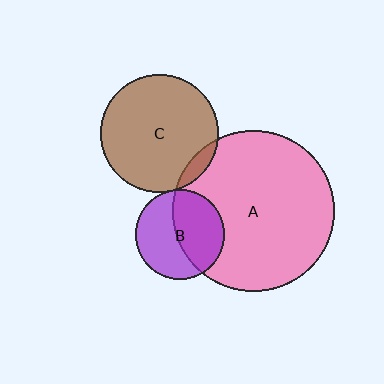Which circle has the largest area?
Circle A (pink).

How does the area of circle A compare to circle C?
Approximately 1.9 times.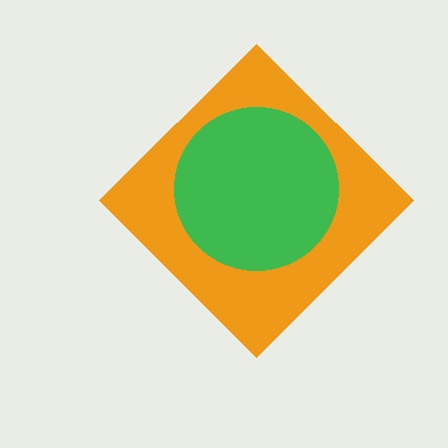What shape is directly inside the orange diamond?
The green circle.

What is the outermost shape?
The orange diamond.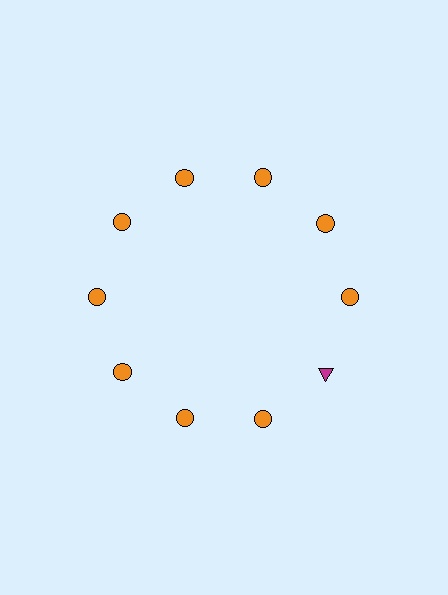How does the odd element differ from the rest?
It differs in both color (magenta instead of orange) and shape (triangle instead of circle).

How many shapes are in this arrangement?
There are 10 shapes arranged in a ring pattern.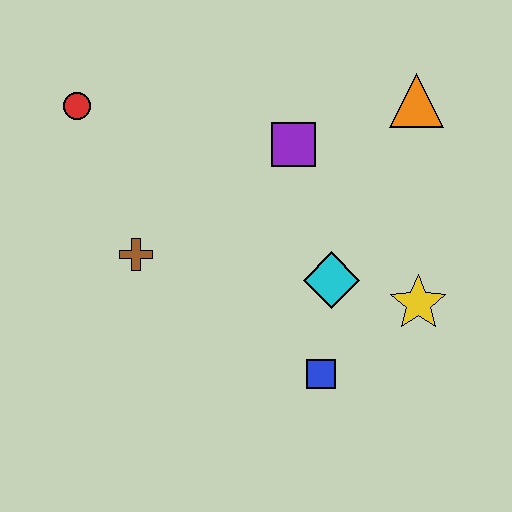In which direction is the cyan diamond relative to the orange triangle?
The cyan diamond is below the orange triangle.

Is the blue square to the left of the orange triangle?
Yes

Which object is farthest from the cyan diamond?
The red circle is farthest from the cyan diamond.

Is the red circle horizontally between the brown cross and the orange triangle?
No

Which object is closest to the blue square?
The cyan diamond is closest to the blue square.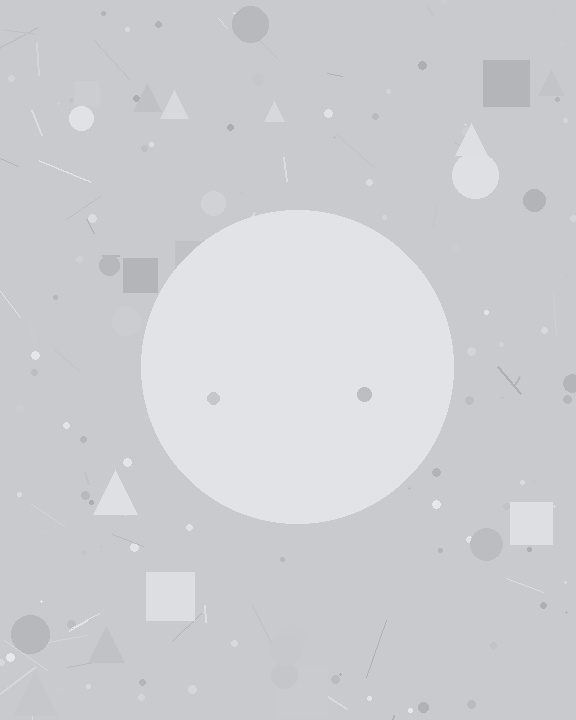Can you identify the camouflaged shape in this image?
The camouflaged shape is a circle.